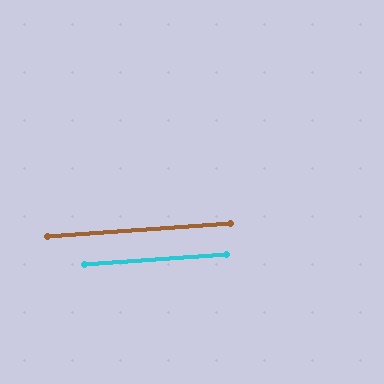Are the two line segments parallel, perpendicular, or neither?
Parallel — their directions differ by only 0.2°.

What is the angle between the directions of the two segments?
Approximately 0 degrees.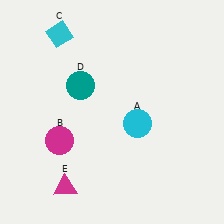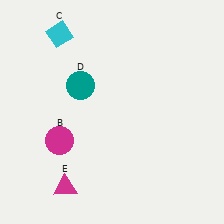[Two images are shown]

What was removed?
The cyan circle (A) was removed in Image 2.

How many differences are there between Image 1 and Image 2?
There is 1 difference between the two images.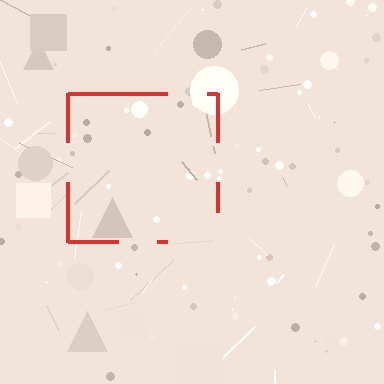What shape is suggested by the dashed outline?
The dashed outline suggests a square.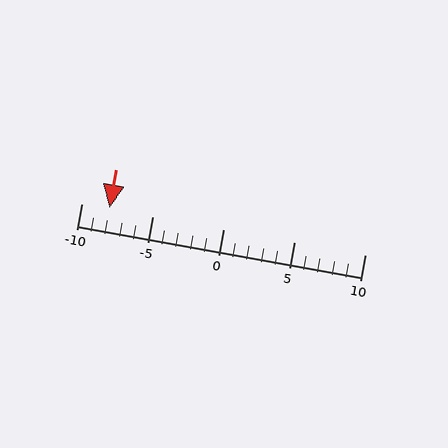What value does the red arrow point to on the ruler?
The red arrow points to approximately -8.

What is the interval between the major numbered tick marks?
The major tick marks are spaced 5 units apart.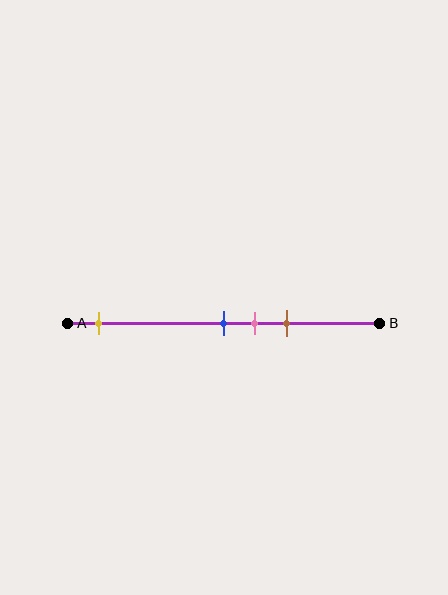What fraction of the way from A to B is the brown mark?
The brown mark is approximately 70% (0.7) of the way from A to B.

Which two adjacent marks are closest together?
The blue and pink marks are the closest adjacent pair.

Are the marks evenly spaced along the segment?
No, the marks are not evenly spaced.